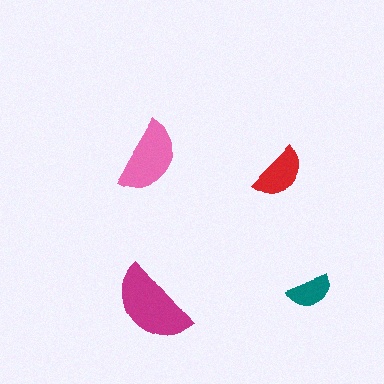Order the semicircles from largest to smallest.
the magenta one, the pink one, the red one, the teal one.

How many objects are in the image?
There are 4 objects in the image.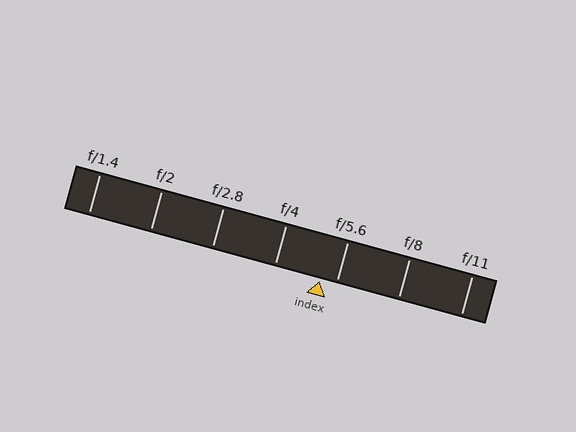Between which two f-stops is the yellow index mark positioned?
The index mark is between f/4 and f/5.6.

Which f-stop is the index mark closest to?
The index mark is closest to f/5.6.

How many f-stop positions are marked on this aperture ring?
There are 7 f-stop positions marked.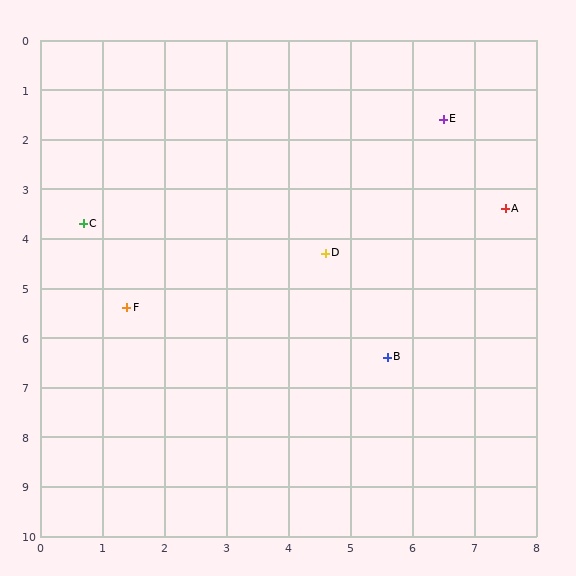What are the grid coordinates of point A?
Point A is at approximately (7.5, 3.4).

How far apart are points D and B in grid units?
Points D and B are about 2.3 grid units apart.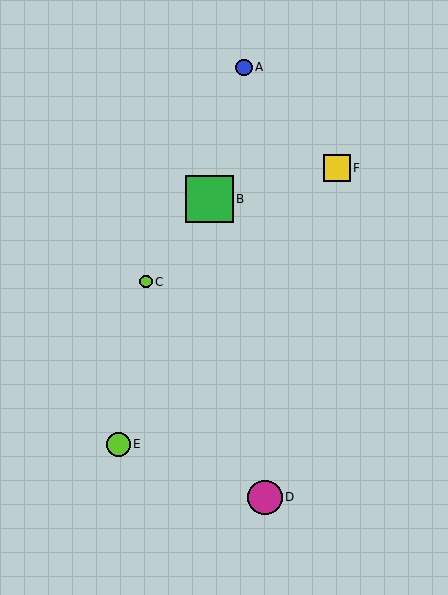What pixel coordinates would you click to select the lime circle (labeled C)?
Click at (146, 282) to select the lime circle C.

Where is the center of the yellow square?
The center of the yellow square is at (337, 168).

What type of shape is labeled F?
Shape F is a yellow square.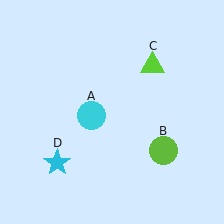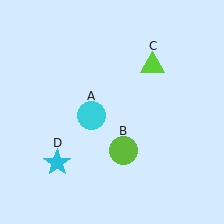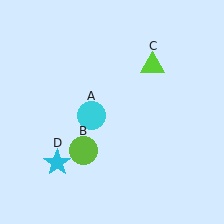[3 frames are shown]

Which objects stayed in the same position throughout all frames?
Cyan circle (object A) and lime triangle (object C) and cyan star (object D) remained stationary.